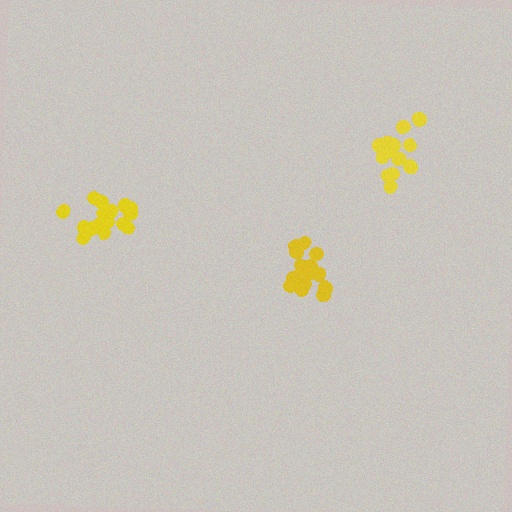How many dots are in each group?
Group 1: 18 dots, Group 2: 16 dots, Group 3: 14 dots (48 total).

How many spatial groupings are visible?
There are 3 spatial groupings.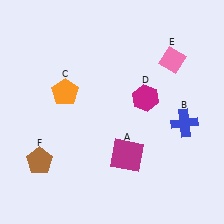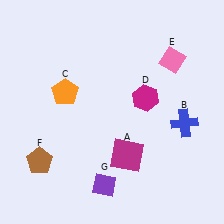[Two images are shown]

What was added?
A purple diamond (G) was added in Image 2.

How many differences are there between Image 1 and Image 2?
There is 1 difference between the two images.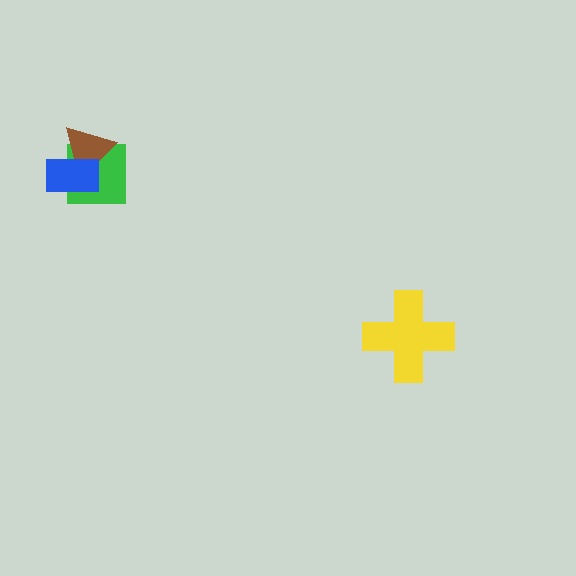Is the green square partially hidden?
Yes, it is partially covered by another shape.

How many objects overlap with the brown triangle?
2 objects overlap with the brown triangle.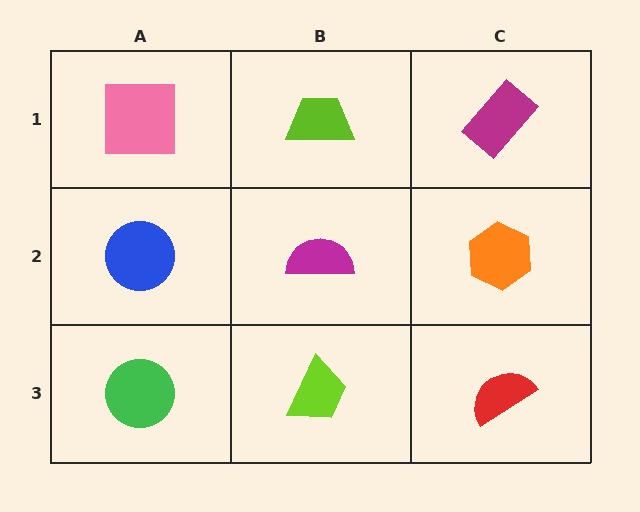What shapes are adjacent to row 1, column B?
A magenta semicircle (row 2, column B), a pink square (row 1, column A), a magenta rectangle (row 1, column C).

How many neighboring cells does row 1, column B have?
3.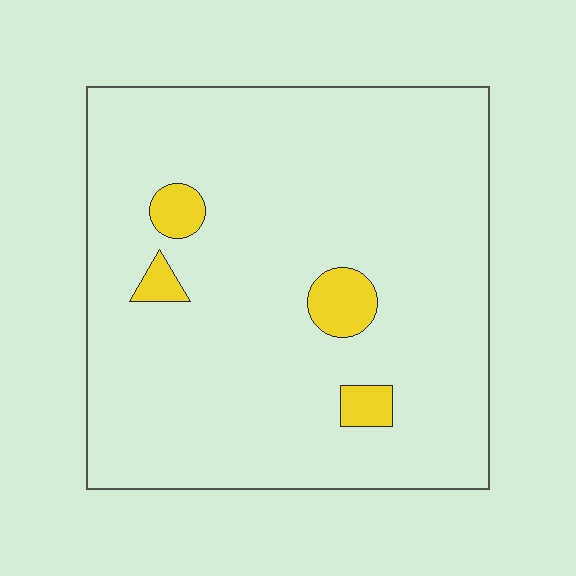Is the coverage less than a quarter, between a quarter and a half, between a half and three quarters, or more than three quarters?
Less than a quarter.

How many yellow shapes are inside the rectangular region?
4.